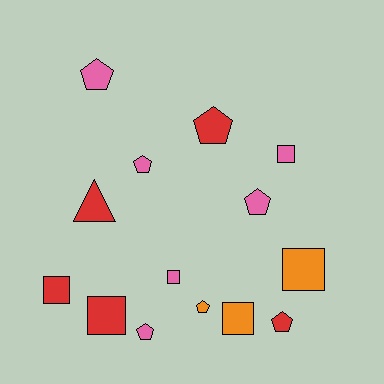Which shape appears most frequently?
Pentagon, with 7 objects.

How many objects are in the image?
There are 14 objects.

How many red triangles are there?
There is 1 red triangle.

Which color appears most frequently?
Pink, with 6 objects.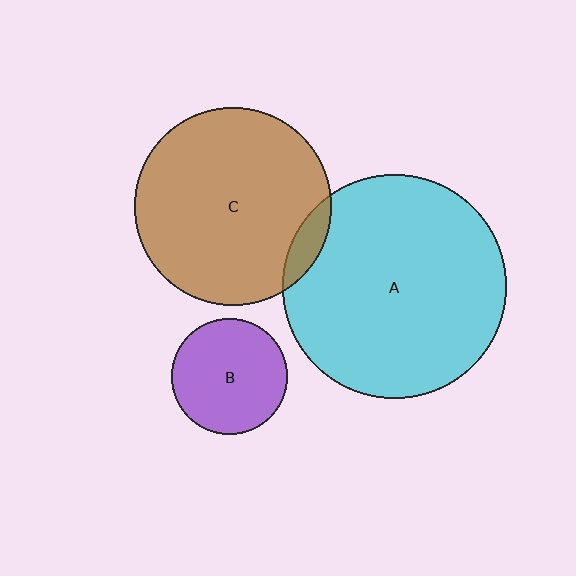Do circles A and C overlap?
Yes.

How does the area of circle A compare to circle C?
Approximately 1.3 times.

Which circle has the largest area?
Circle A (cyan).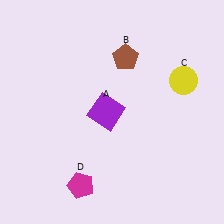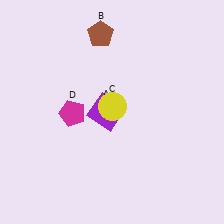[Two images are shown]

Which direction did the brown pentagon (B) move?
The brown pentagon (B) moved left.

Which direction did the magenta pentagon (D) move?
The magenta pentagon (D) moved up.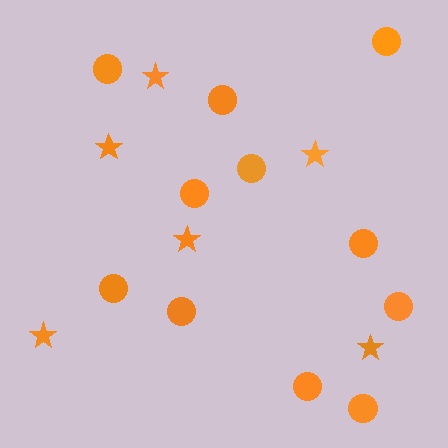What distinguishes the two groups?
There are 2 groups: one group of stars (6) and one group of circles (11).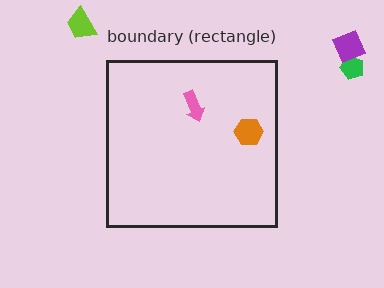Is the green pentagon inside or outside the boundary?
Outside.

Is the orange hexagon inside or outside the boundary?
Inside.